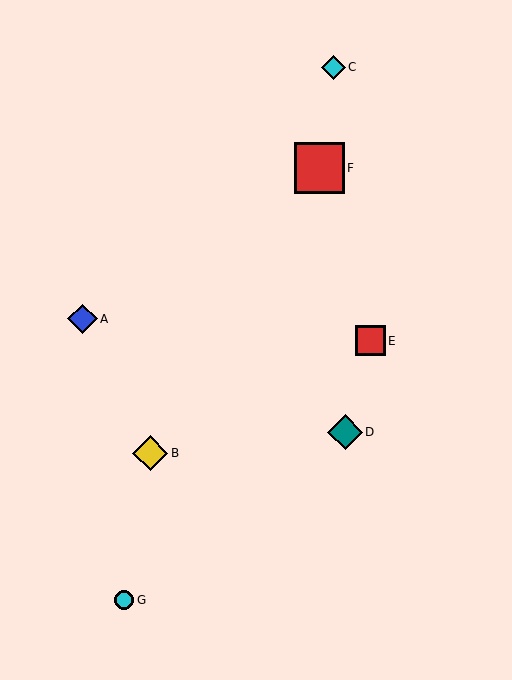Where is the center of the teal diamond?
The center of the teal diamond is at (345, 432).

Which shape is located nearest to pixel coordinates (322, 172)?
The red square (labeled F) at (319, 168) is nearest to that location.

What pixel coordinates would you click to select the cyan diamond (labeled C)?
Click at (333, 67) to select the cyan diamond C.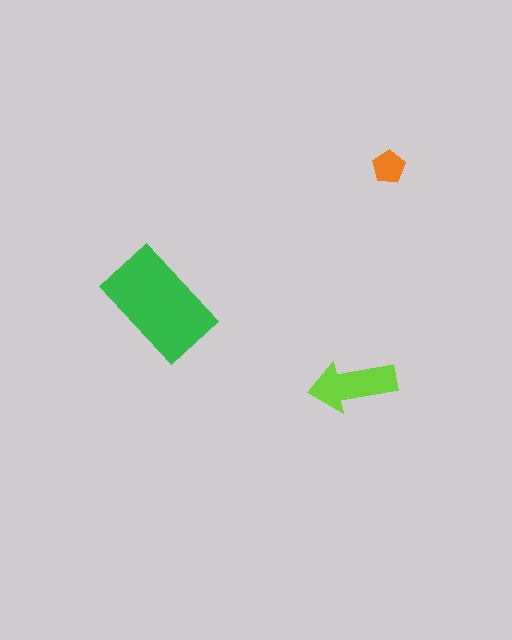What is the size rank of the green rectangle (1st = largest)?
1st.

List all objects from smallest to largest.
The orange pentagon, the lime arrow, the green rectangle.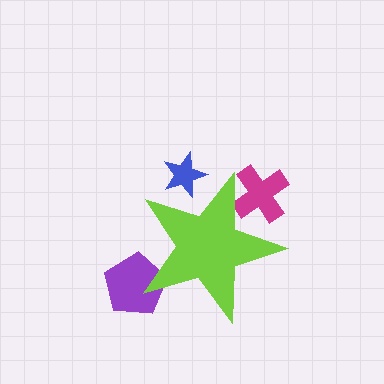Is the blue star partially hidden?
Yes, the blue star is partially hidden behind the lime star.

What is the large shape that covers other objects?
A lime star.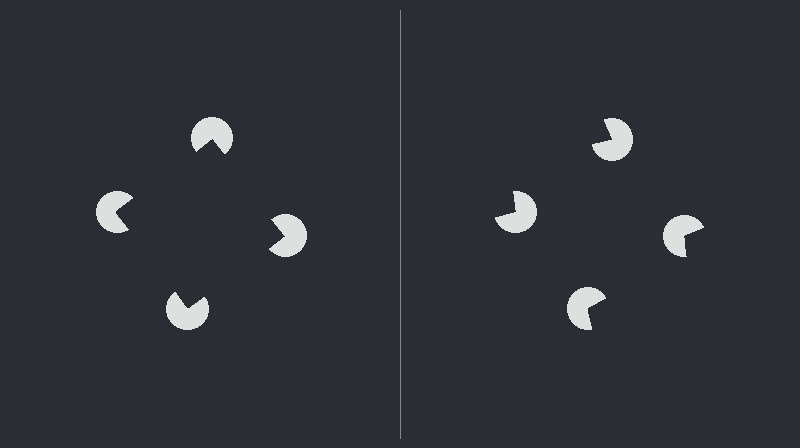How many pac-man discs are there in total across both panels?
8 — 4 on each side.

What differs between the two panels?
The pac-man discs are positioned identically on both sides; only the wedge orientations differ. On the left they align to a square; on the right they are misaligned.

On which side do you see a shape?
An illusory square appears on the left side. On the right side the wedge cuts are rotated, so no coherent shape forms.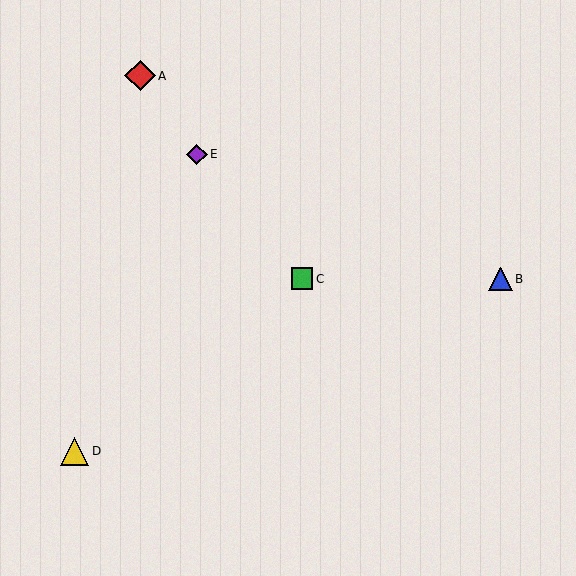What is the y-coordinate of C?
Object C is at y≈279.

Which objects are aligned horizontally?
Objects B, C are aligned horizontally.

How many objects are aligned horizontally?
2 objects (B, C) are aligned horizontally.